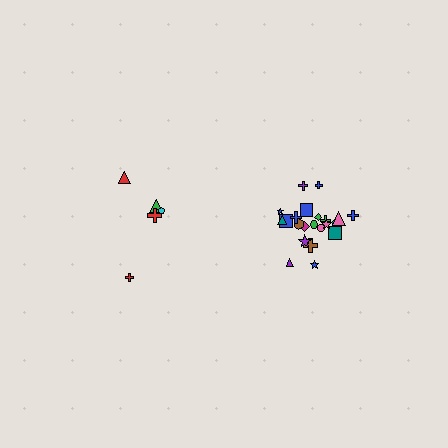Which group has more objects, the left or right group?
The right group.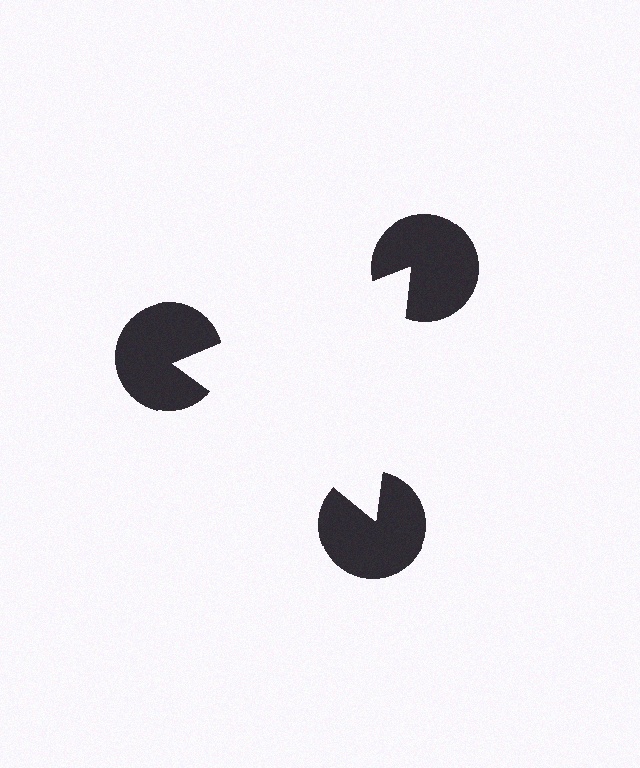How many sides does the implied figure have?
3 sides.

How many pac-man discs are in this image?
There are 3 — one at each vertex of the illusory triangle.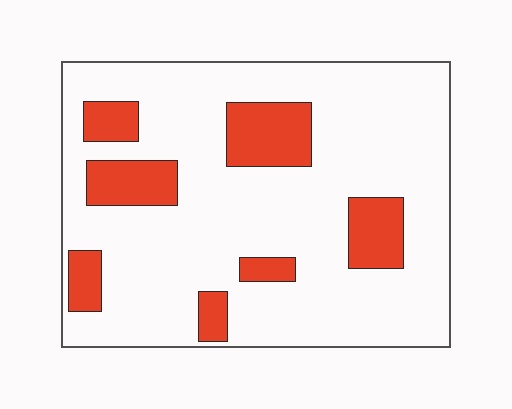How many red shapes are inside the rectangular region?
7.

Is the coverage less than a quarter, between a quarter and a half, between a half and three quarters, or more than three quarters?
Less than a quarter.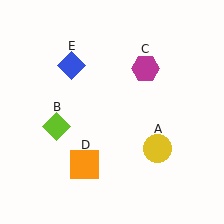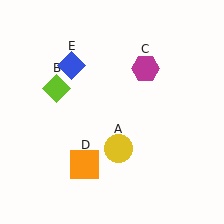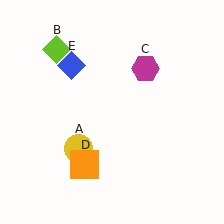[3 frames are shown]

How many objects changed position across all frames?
2 objects changed position: yellow circle (object A), lime diamond (object B).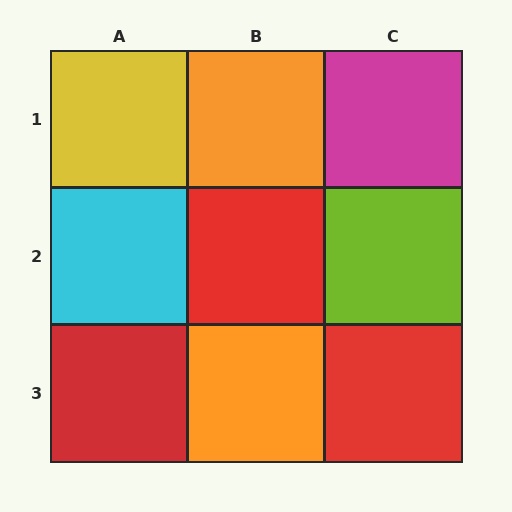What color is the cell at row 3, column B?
Orange.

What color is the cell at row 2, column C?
Lime.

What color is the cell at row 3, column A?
Red.